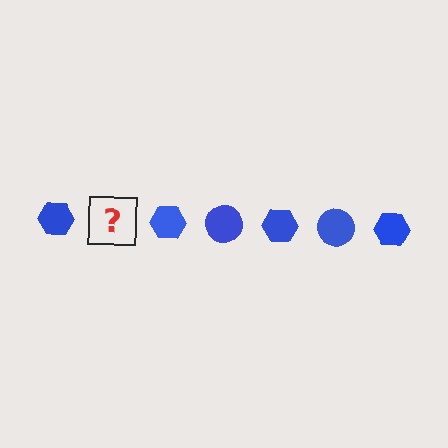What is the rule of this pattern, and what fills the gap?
The rule is that the pattern cycles through hexagon, circle shapes in blue. The gap should be filled with a blue circle.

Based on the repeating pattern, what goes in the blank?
The blank should be a blue circle.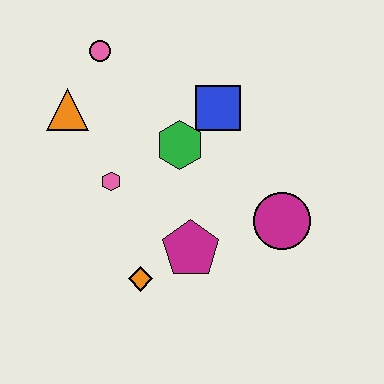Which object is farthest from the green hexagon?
The orange diamond is farthest from the green hexagon.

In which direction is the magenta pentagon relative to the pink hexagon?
The magenta pentagon is to the right of the pink hexagon.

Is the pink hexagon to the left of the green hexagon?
Yes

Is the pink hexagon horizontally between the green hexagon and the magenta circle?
No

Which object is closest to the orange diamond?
The magenta pentagon is closest to the orange diamond.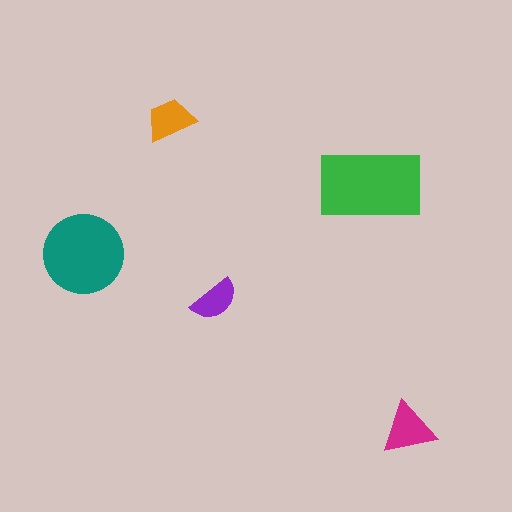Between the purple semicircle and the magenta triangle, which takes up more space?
The magenta triangle.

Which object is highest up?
The orange trapezoid is topmost.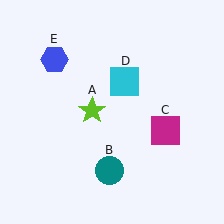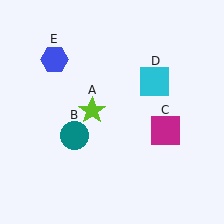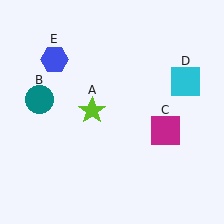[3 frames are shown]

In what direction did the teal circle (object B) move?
The teal circle (object B) moved up and to the left.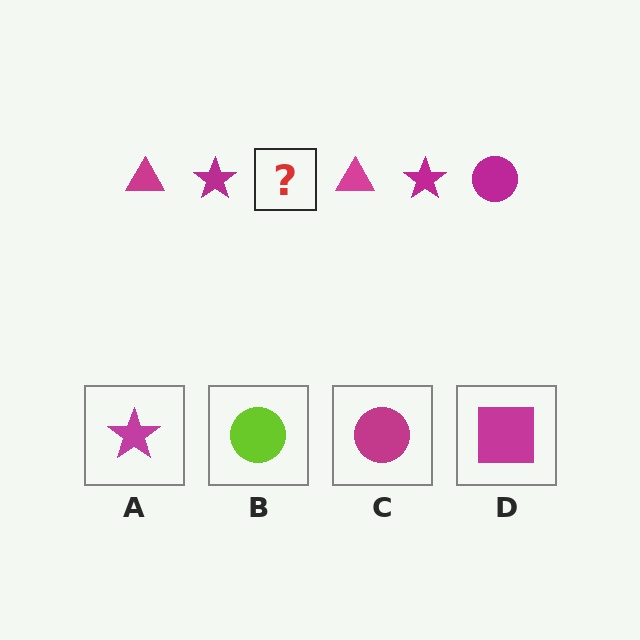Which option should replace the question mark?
Option C.